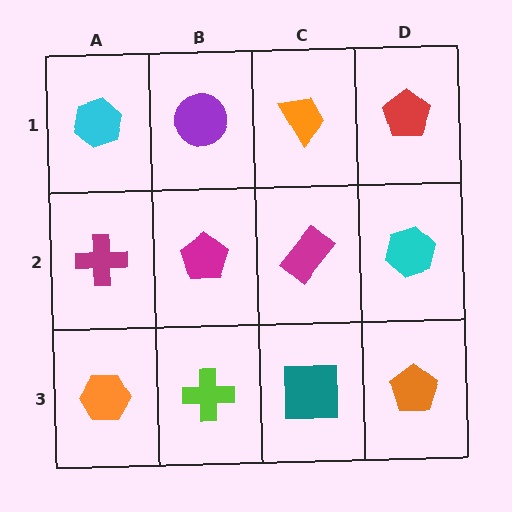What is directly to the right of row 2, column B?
A magenta rectangle.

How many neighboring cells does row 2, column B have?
4.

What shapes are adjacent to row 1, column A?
A magenta cross (row 2, column A), a purple circle (row 1, column B).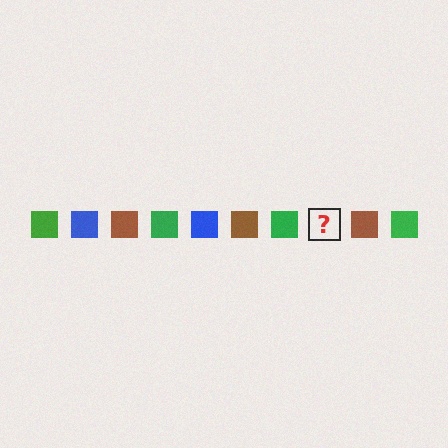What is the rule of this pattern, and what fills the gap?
The rule is that the pattern cycles through green, blue, brown squares. The gap should be filled with a blue square.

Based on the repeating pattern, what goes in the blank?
The blank should be a blue square.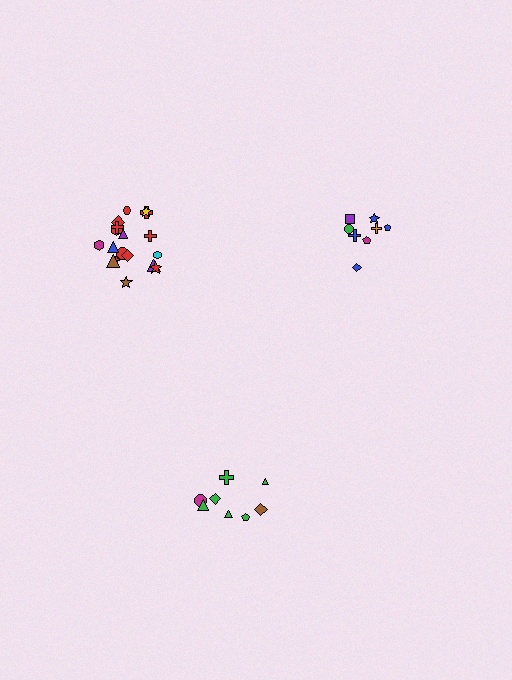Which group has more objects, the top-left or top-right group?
The top-left group.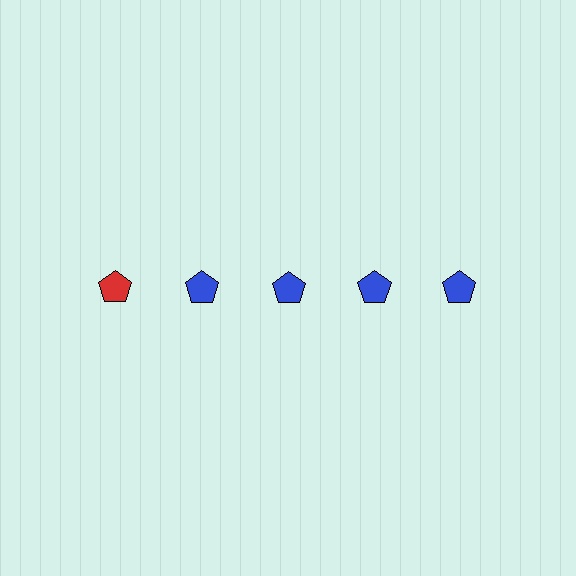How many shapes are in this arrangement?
There are 5 shapes arranged in a grid pattern.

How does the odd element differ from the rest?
It has a different color: red instead of blue.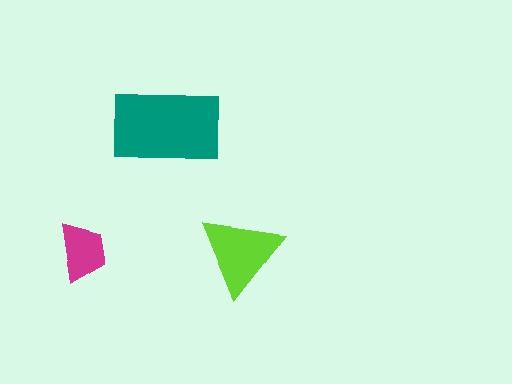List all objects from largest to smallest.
The teal rectangle, the lime triangle, the magenta trapezoid.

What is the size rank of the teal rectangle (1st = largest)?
1st.